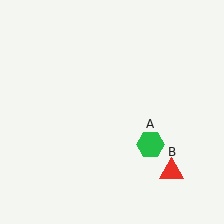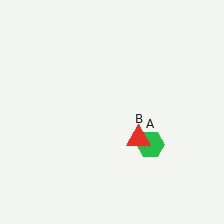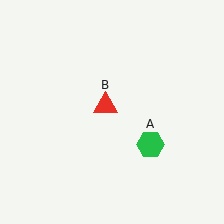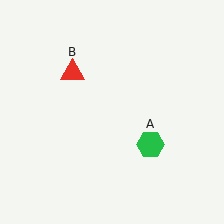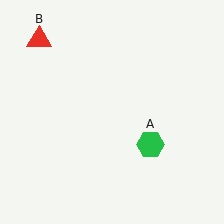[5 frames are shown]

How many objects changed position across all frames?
1 object changed position: red triangle (object B).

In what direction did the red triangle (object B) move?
The red triangle (object B) moved up and to the left.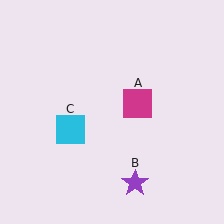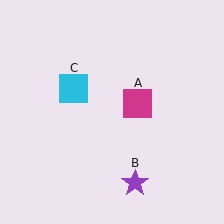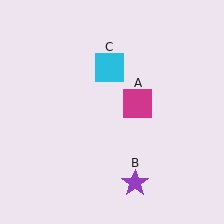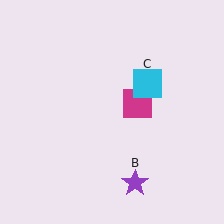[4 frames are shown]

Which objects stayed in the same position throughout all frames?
Magenta square (object A) and purple star (object B) remained stationary.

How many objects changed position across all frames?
1 object changed position: cyan square (object C).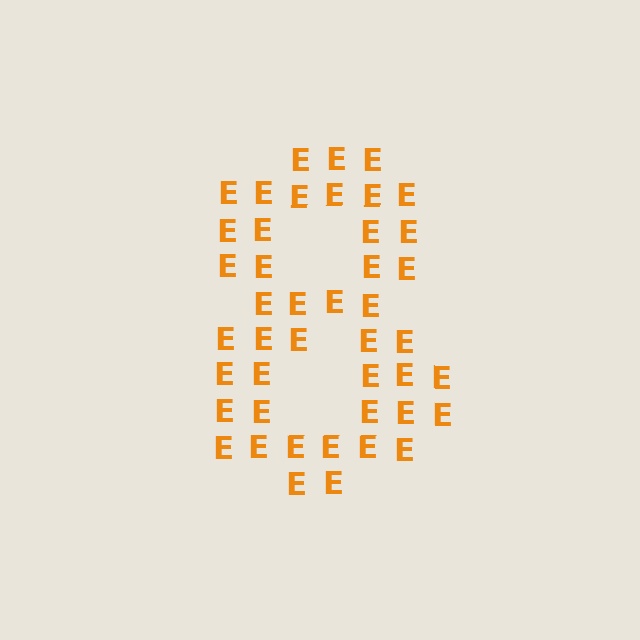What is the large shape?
The large shape is the digit 8.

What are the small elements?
The small elements are letter E's.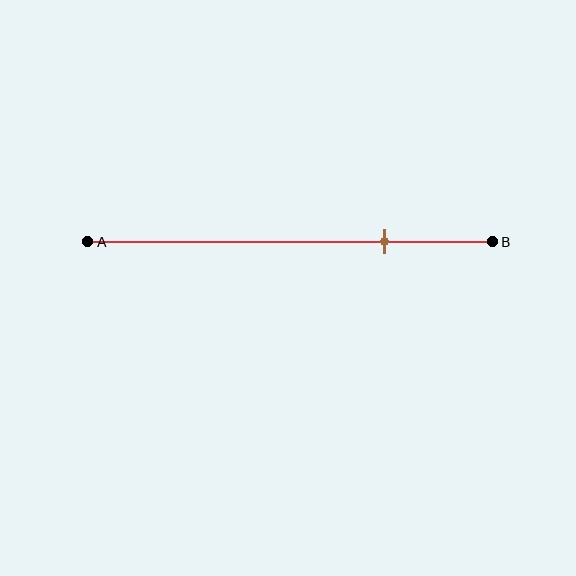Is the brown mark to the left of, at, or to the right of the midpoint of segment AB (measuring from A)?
The brown mark is to the right of the midpoint of segment AB.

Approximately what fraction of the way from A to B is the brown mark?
The brown mark is approximately 75% of the way from A to B.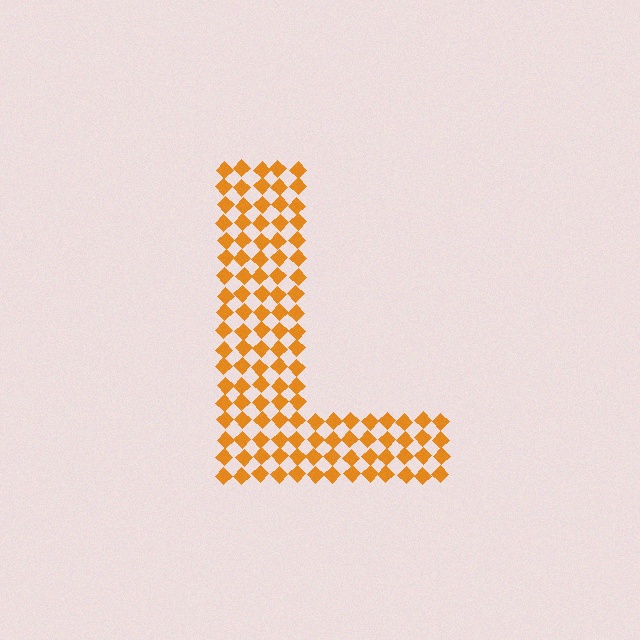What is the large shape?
The large shape is the letter L.